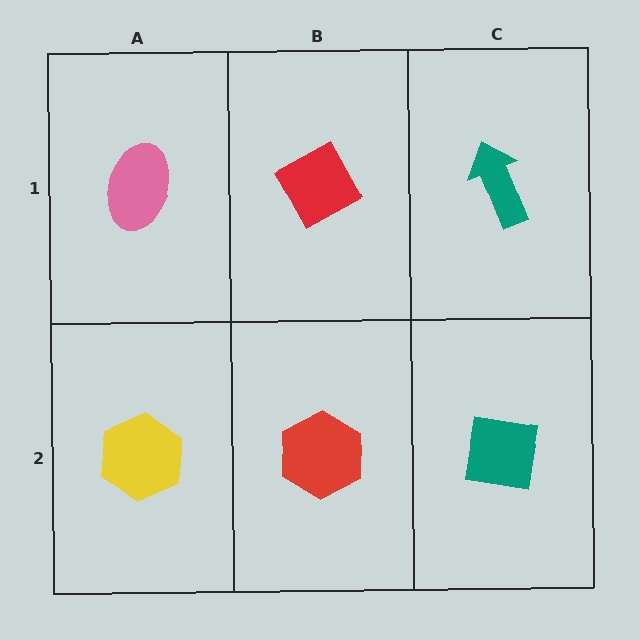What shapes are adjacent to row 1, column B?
A red hexagon (row 2, column B), a pink ellipse (row 1, column A), a teal arrow (row 1, column C).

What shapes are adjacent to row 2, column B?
A red diamond (row 1, column B), a yellow hexagon (row 2, column A), a teal square (row 2, column C).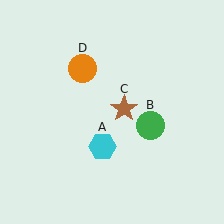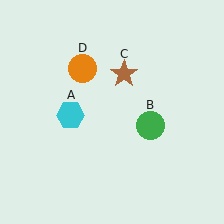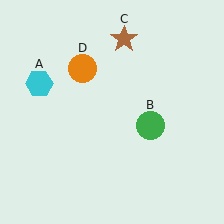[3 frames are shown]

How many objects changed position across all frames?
2 objects changed position: cyan hexagon (object A), brown star (object C).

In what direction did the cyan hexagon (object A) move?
The cyan hexagon (object A) moved up and to the left.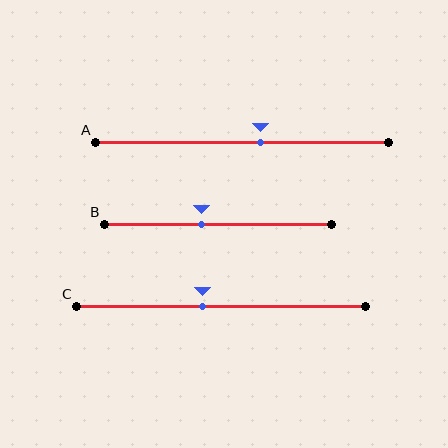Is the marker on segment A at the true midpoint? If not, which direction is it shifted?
No, the marker on segment A is shifted to the right by about 7% of the segment length.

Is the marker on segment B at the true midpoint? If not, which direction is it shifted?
No, the marker on segment B is shifted to the left by about 7% of the segment length.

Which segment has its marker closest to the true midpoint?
Segment C has its marker closest to the true midpoint.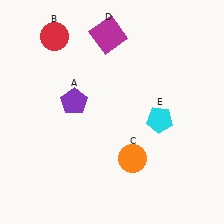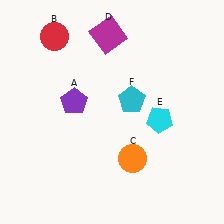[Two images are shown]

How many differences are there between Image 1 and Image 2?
There is 1 difference between the two images.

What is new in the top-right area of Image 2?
A cyan pentagon (F) was added in the top-right area of Image 2.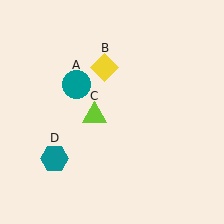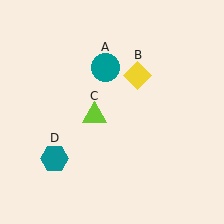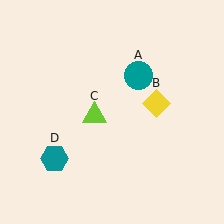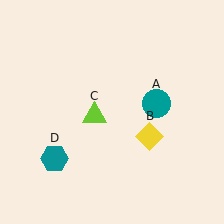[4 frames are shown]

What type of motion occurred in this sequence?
The teal circle (object A), yellow diamond (object B) rotated clockwise around the center of the scene.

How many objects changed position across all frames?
2 objects changed position: teal circle (object A), yellow diamond (object B).